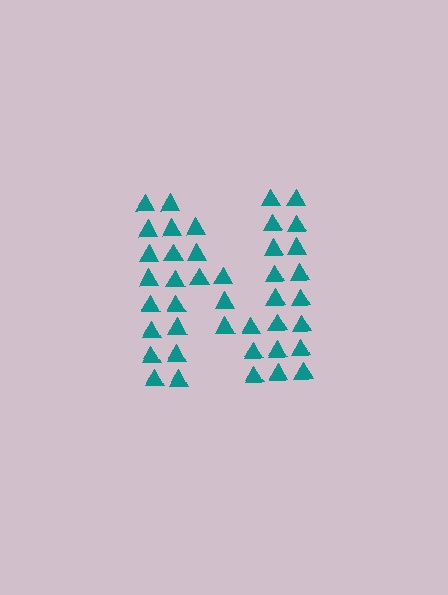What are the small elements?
The small elements are triangles.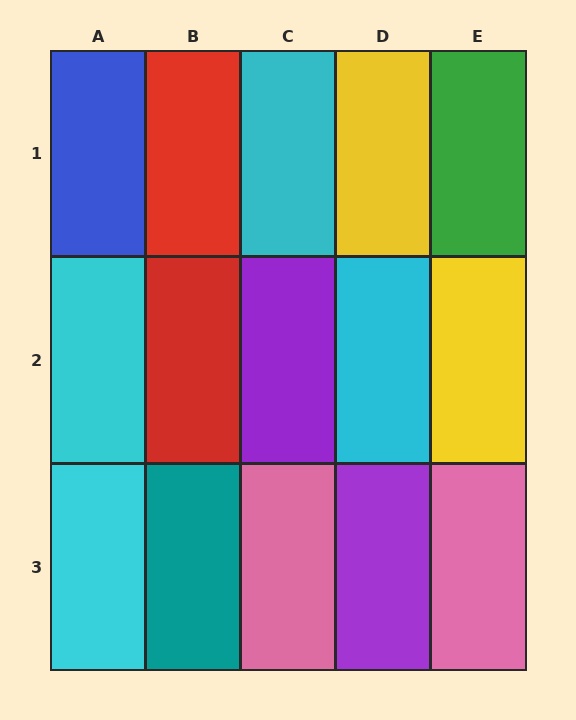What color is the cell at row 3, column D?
Purple.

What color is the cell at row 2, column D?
Cyan.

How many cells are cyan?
4 cells are cyan.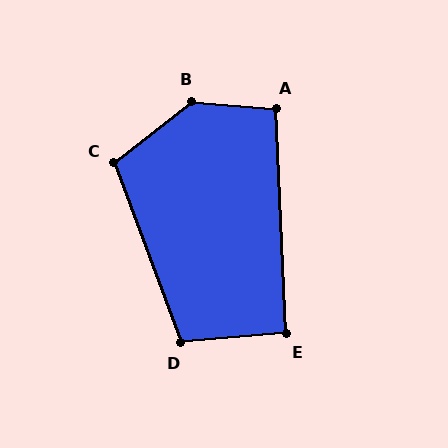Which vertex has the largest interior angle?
B, at approximately 137 degrees.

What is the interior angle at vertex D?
Approximately 106 degrees (obtuse).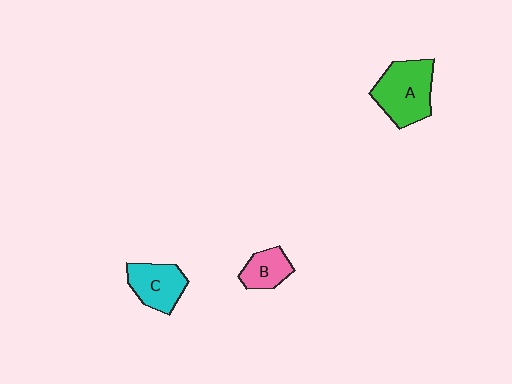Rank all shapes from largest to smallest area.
From largest to smallest: A (green), C (cyan), B (pink).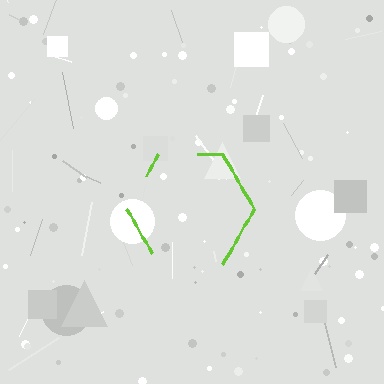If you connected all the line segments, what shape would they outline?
They would outline a hexagon.